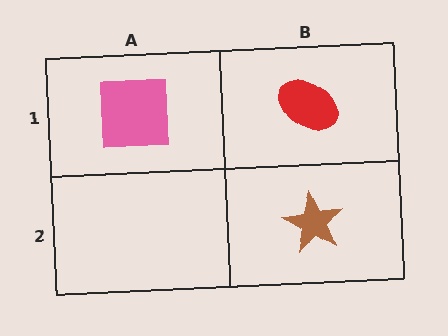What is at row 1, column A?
A pink square.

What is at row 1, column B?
A red ellipse.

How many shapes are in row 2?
1 shape.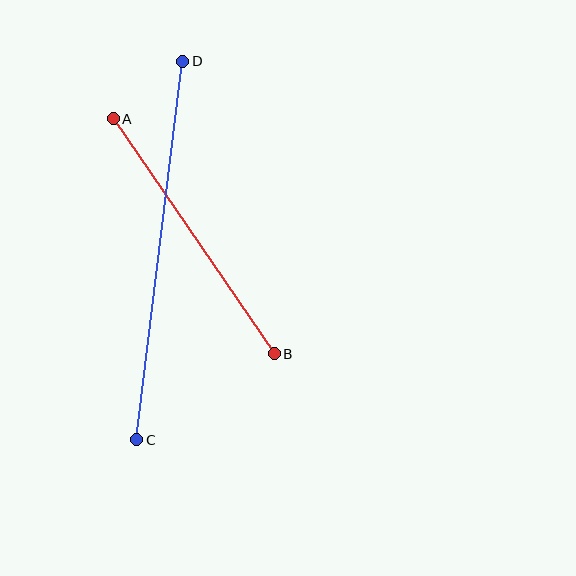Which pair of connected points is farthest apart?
Points C and D are farthest apart.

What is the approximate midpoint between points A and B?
The midpoint is at approximately (194, 236) pixels.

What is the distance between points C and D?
The distance is approximately 382 pixels.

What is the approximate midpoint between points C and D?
The midpoint is at approximately (160, 250) pixels.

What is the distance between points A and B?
The distance is approximately 285 pixels.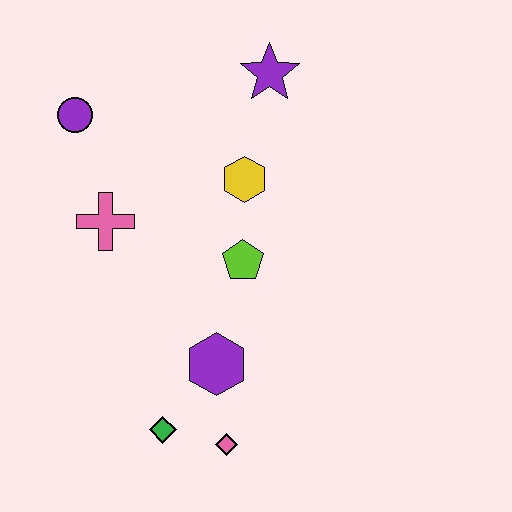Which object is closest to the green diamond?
The pink diamond is closest to the green diamond.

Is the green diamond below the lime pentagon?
Yes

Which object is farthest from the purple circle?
The pink diamond is farthest from the purple circle.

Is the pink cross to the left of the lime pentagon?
Yes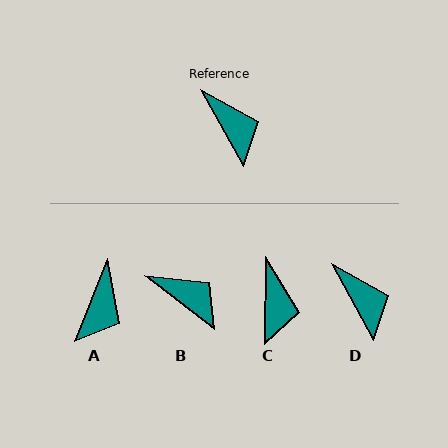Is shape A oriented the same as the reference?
No, it is off by about 50 degrees.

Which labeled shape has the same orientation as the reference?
D.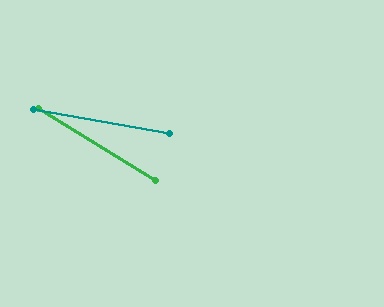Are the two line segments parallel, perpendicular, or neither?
Neither parallel nor perpendicular — they differ by about 22°.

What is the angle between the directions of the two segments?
Approximately 22 degrees.